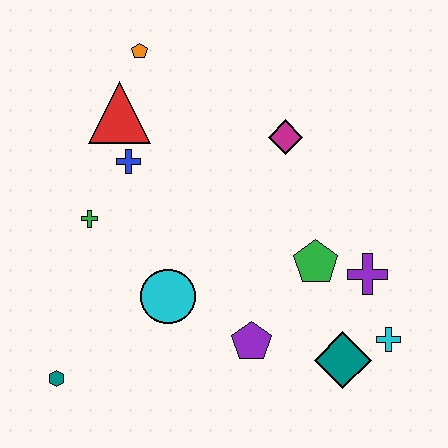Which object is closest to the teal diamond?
The cyan cross is closest to the teal diamond.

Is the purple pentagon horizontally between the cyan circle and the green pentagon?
Yes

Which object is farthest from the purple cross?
The teal hexagon is farthest from the purple cross.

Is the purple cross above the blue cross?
No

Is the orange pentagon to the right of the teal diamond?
No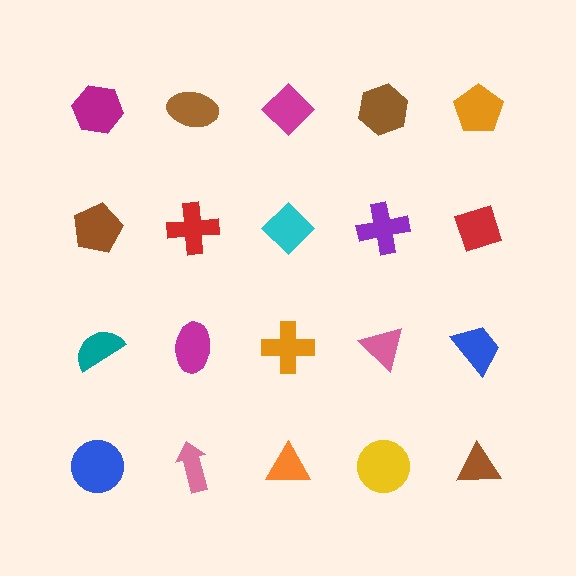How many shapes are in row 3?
5 shapes.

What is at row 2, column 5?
A red diamond.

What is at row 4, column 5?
A brown triangle.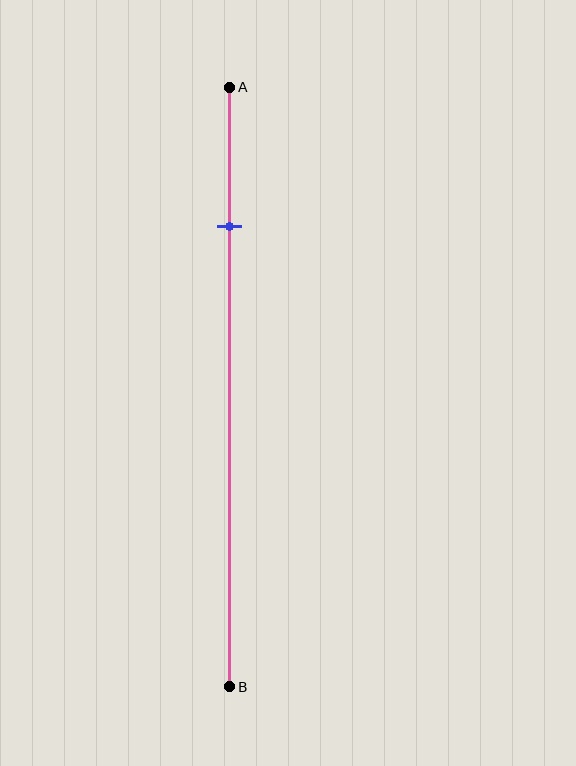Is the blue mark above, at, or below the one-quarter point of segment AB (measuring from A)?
The blue mark is approximately at the one-quarter point of segment AB.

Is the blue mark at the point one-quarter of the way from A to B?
Yes, the mark is approximately at the one-quarter point.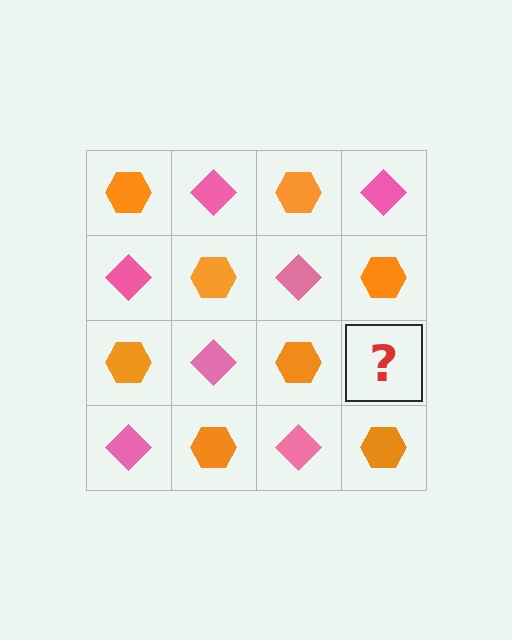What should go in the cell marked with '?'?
The missing cell should contain a pink diamond.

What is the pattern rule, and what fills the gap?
The rule is that it alternates orange hexagon and pink diamond in a checkerboard pattern. The gap should be filled with a pink diamond.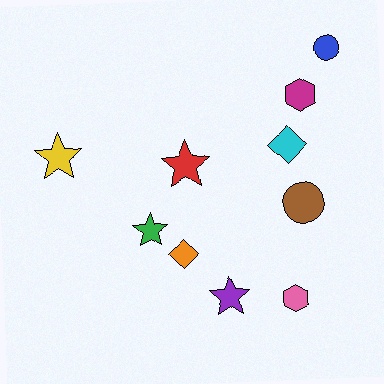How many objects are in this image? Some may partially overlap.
There are 10 objects.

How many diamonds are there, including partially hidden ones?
There are 2 diamonds.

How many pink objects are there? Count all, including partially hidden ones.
There is 1 pink object.